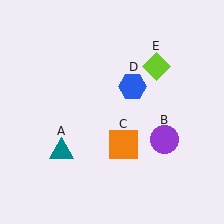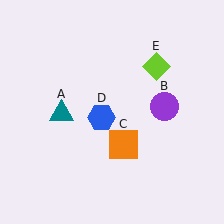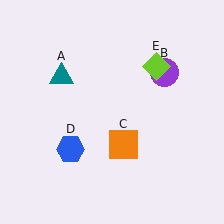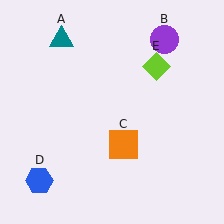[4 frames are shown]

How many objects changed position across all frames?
3 objects changed position: teal triangle (object A), purple circle (object B), blue hexagon (object D).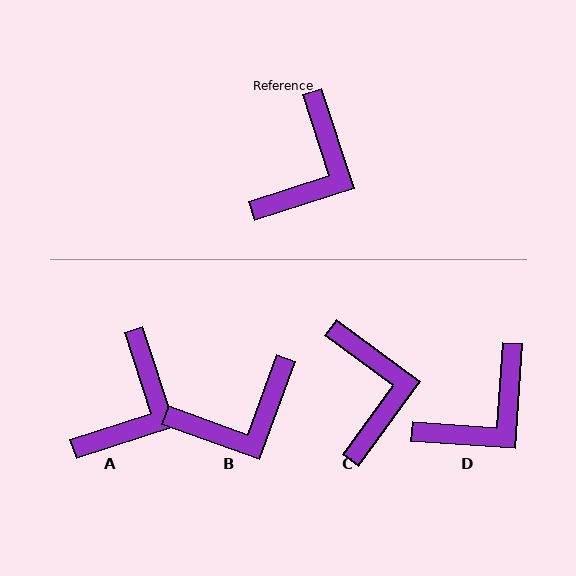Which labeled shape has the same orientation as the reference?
A.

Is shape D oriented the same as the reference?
No, it is off by about 22 degrees.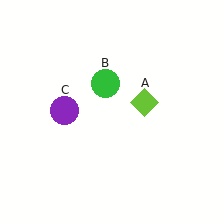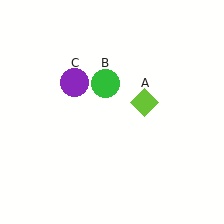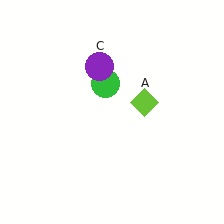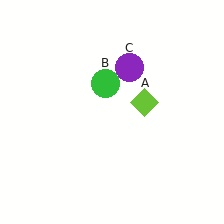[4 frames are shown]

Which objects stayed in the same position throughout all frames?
Lime diamond (object A) and green circle (object B) remained stationary.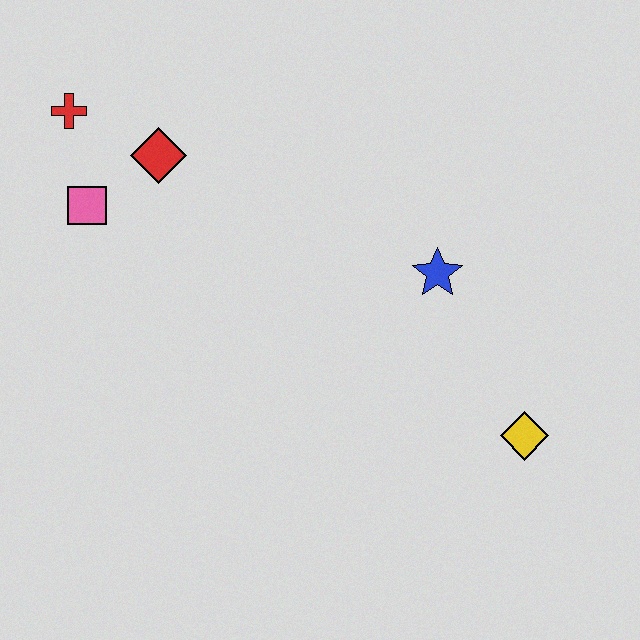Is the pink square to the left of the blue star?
Yes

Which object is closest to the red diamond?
The pink square is closest to the red diamond.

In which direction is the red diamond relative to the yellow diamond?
The red diamond is to the left of the yellow diamond.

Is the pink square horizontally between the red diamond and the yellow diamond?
No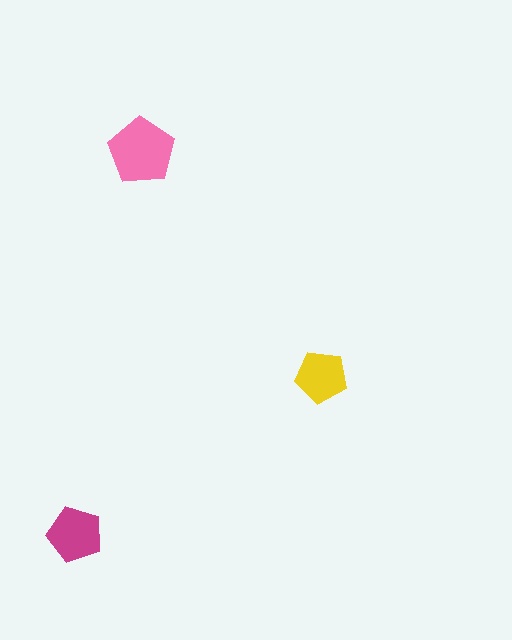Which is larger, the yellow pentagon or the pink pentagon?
The pink one.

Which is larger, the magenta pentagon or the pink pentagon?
The pink one.